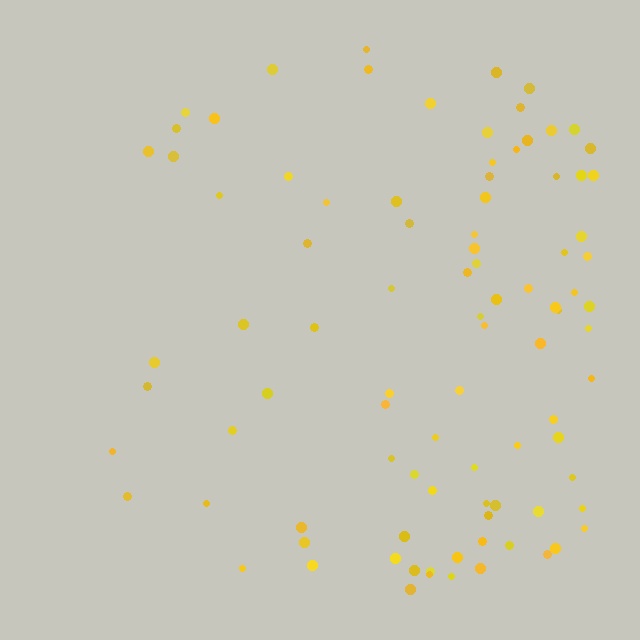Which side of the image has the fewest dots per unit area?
The left.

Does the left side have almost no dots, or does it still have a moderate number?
Still a moderate number, just noticeably fewer than the right.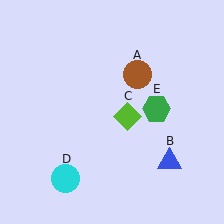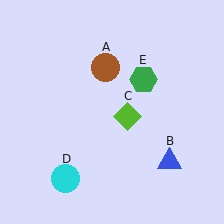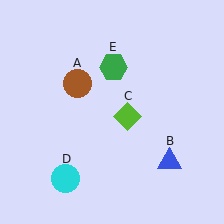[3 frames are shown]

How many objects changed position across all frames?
2 objects changed position: brown circle (object A), green hexagon (object E).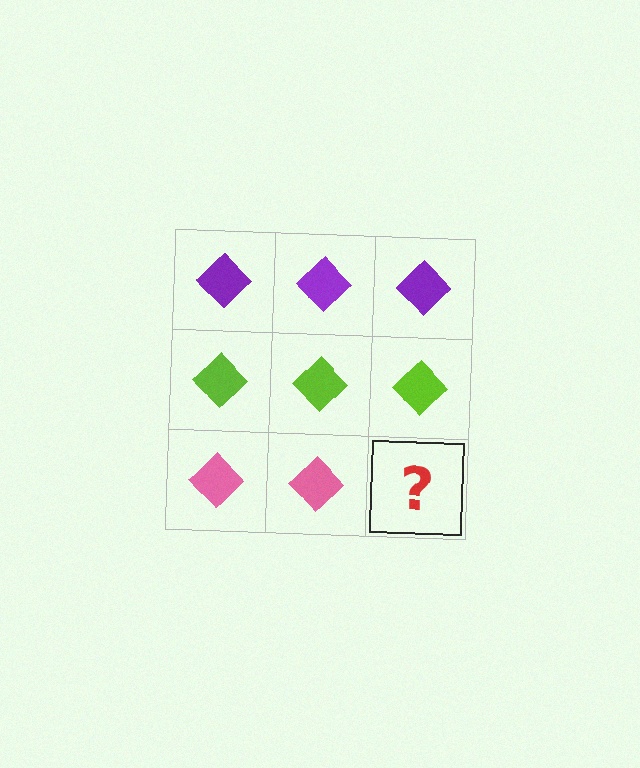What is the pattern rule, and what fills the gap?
The rule is that each row has a consistent color. The gap should be filled with a pink diamond.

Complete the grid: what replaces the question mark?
The question mark should be replaced with a pink diamond.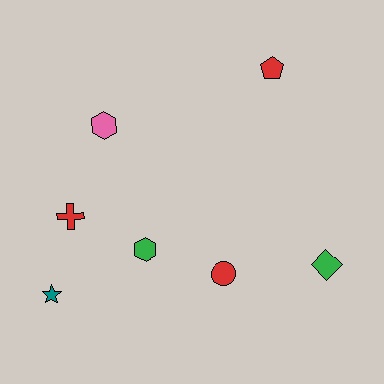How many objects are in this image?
There are 7 objects.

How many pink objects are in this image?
There is 1 pink object.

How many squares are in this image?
There are no squares.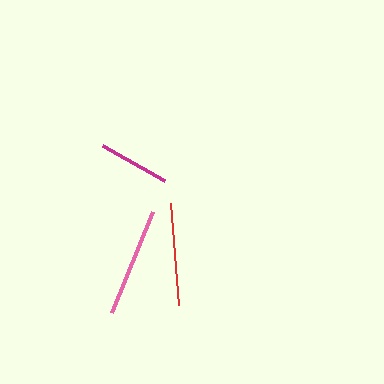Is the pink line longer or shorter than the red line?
The pink line is longer than the red line.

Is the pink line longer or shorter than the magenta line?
The pink line is longer than the magenta line.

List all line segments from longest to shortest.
From longest to shortest: pink, red, magenta.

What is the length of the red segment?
The red segment is approximately 103 pixels long.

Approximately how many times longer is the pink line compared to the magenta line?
The pink line is approximately 1.5 times the length of the magenta line.